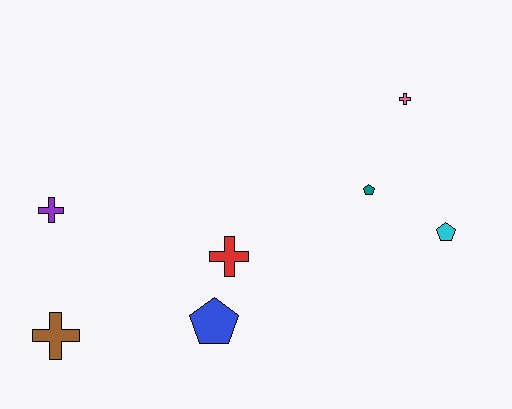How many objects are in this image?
There are 7 objects.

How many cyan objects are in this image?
There is 1 cyan object.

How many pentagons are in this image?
There are 3 pentagons.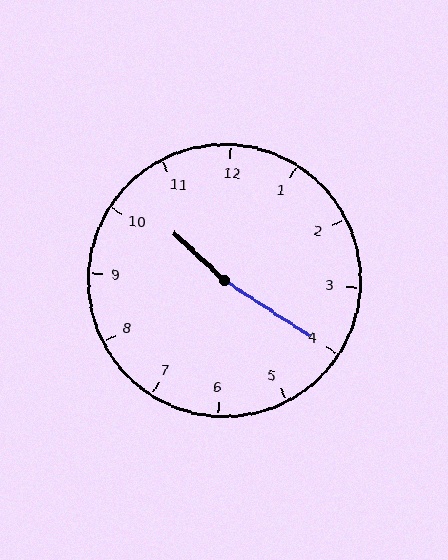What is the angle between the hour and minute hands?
Approximately 170 degrees.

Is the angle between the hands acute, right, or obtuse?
It is obtuse.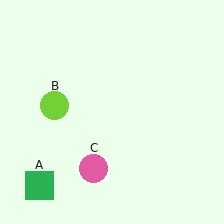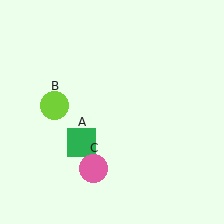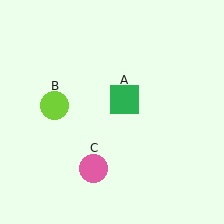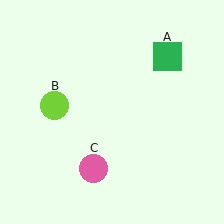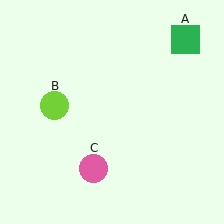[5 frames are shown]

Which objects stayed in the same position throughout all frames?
Lime circle (object B) and pink circle (object C) remained stationary.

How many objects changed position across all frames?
1 object changed position: green square (object A).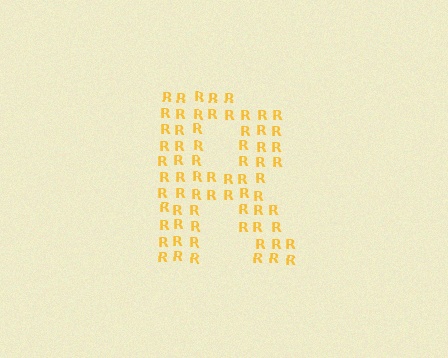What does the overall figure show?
The overall figure shows the letter R.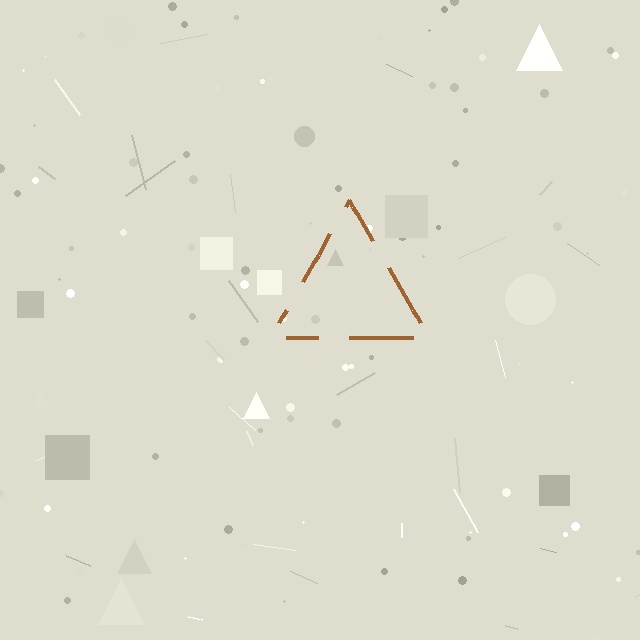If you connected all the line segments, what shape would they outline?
They would outline a triangle.